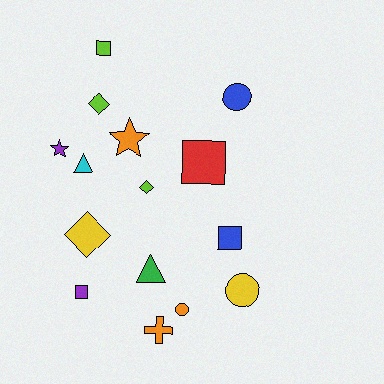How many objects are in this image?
There are 15 objects.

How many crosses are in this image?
There is 1 cross.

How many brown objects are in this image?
There are no brown objects.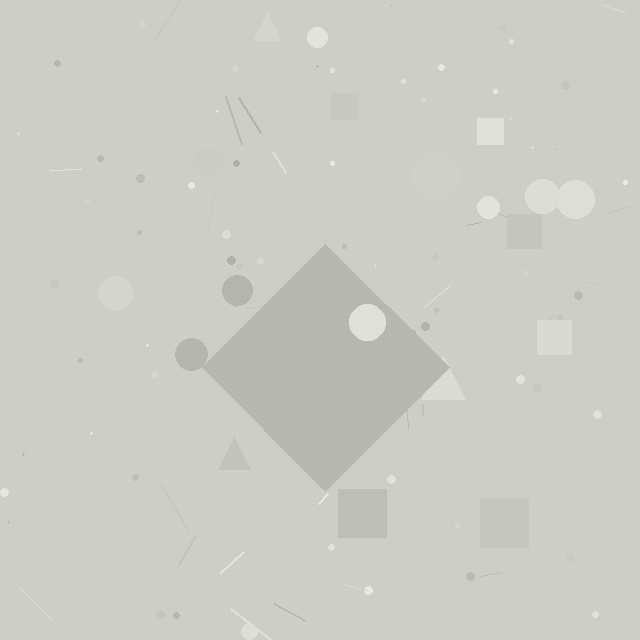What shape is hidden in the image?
A diamond is hidden in the image.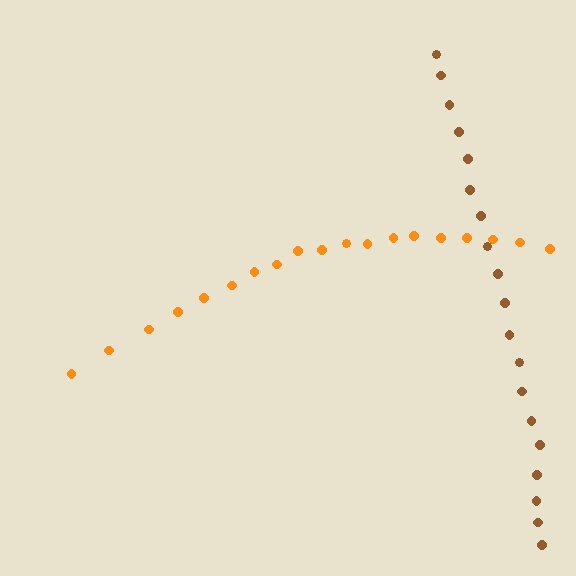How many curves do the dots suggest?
There are 2 distinct paths.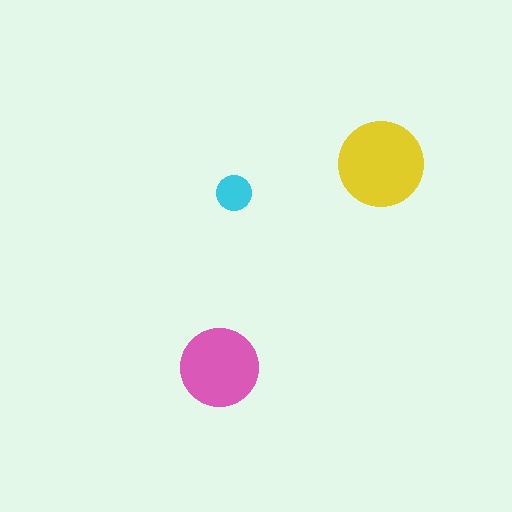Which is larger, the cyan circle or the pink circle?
The pink one.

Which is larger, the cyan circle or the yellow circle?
The yellow one.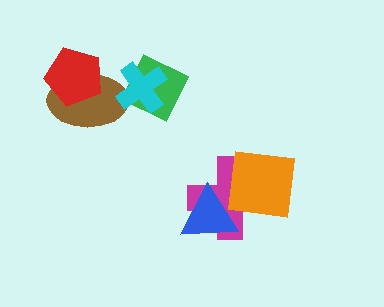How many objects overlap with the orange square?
1 object overlaps with the orange square.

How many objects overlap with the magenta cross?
2 objects overlap with the magenta cross.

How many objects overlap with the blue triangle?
1 object overlaps with the blue triangle.